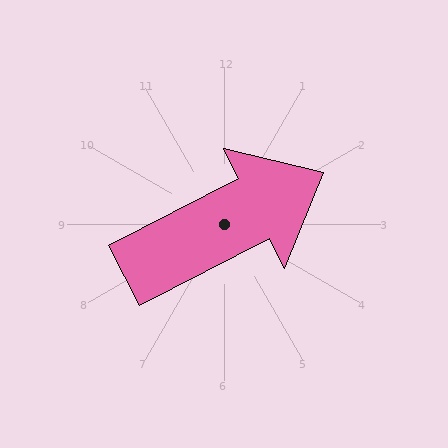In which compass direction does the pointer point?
Northeast.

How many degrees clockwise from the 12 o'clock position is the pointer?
Approximately 63 degrees.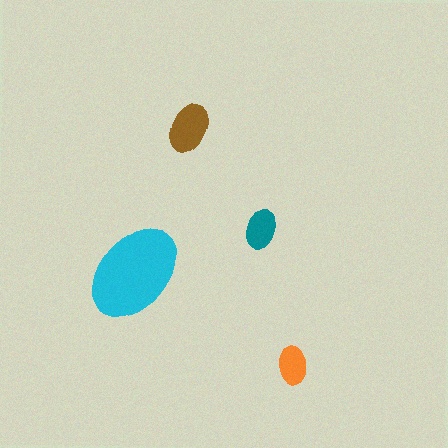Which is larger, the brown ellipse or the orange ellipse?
The brown one.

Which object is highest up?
The brown ellipse is topmost.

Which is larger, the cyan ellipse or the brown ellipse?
The cyan one.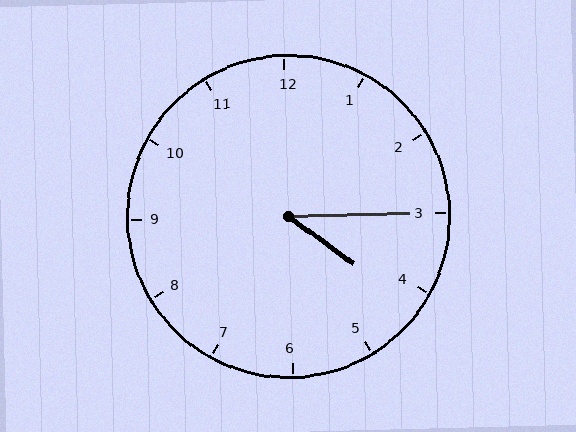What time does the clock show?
4:15.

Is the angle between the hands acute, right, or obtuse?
It is acute.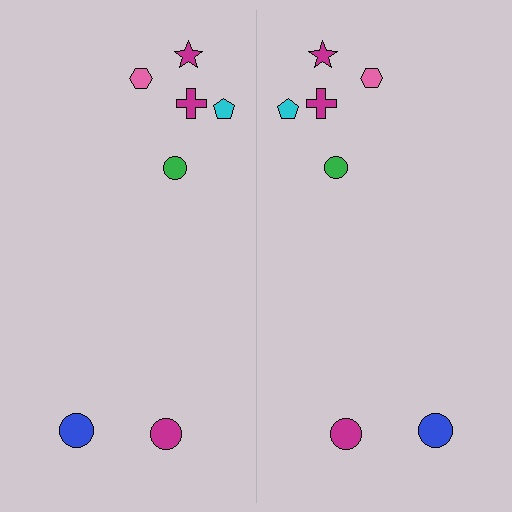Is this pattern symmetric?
Yes, this pattern has bilateral (reflection) symmetry.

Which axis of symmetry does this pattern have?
The pattern has a vertical axis of symmetry running through the center of the image.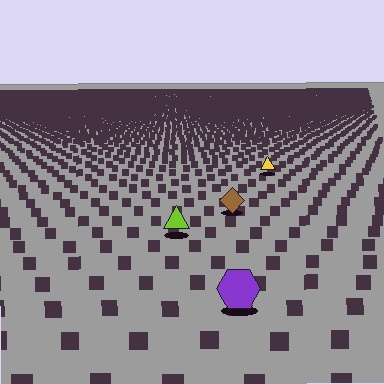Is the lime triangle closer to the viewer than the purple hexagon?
No. The purple hexagon is closer — you can tell from the texture gradient: the ground texture is coarser near it.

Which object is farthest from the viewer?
The yellow triangle is farthest from the viewer. It appears smaller and the ground texture around it is denser.